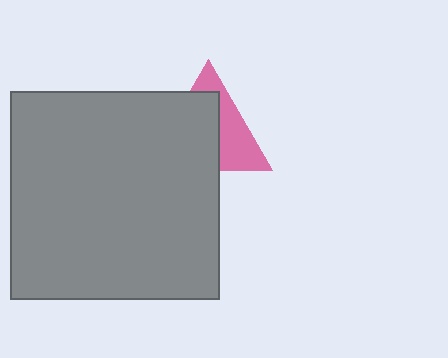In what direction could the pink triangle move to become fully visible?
The pink triangle could move toward the upper-right. That would shift it out from behind the gray square entirely.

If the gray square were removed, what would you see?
You would see the complete pink triangle.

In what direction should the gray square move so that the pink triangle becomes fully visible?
The gray square should move toward the lower-left. That is the shortest direction to clear the overlap and leave the pink triangle fully visible.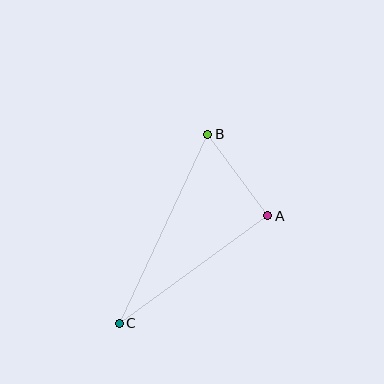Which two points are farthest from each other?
Points B and C are farthest from each other.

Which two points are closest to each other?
Points A and B are closest to each other.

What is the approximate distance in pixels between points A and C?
The distance between A and C is approximately 183 pixels.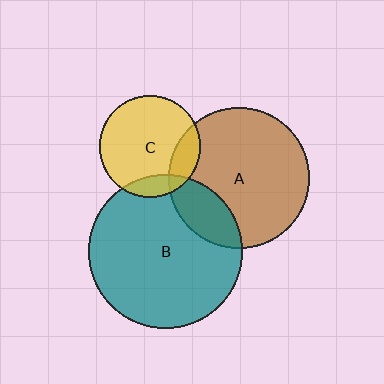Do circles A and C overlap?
Yes.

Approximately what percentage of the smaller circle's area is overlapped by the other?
Approximately 15%.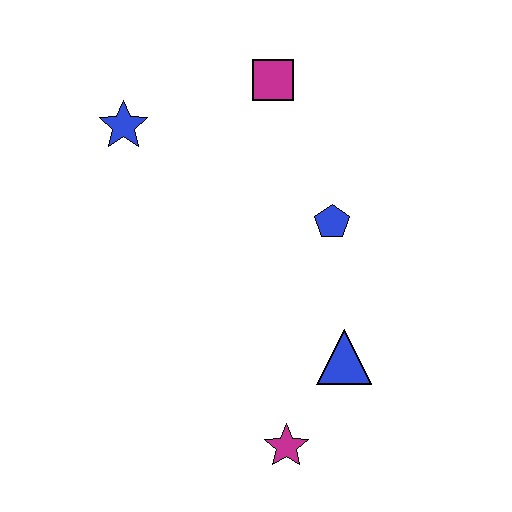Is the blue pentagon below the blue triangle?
No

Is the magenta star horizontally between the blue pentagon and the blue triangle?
No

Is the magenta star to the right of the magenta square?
Yes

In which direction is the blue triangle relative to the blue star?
The blue triangle is below the blue star.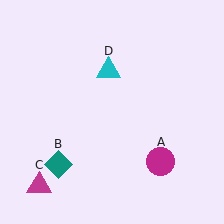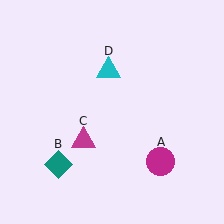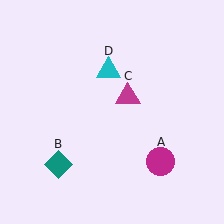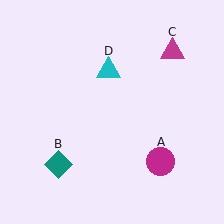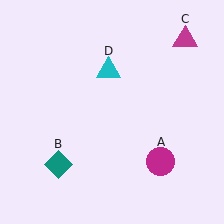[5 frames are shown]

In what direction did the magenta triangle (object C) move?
The magenta triangle (object C) moved up and to the right.